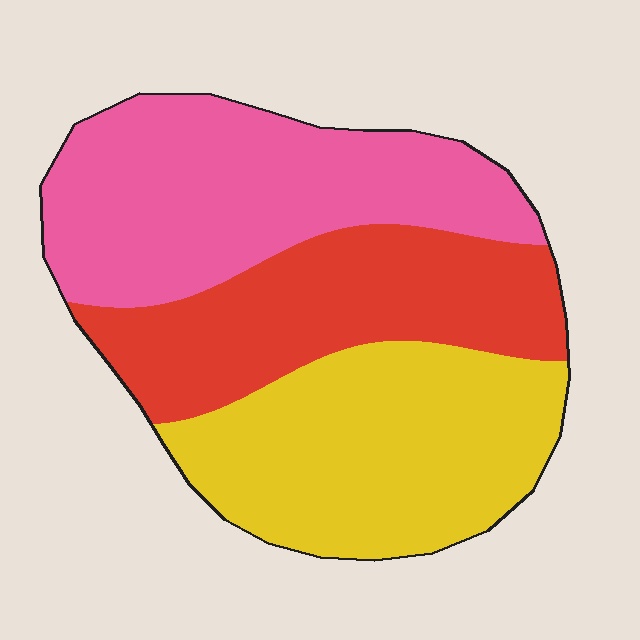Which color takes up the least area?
Red, at roughly 30%.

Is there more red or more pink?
Pink.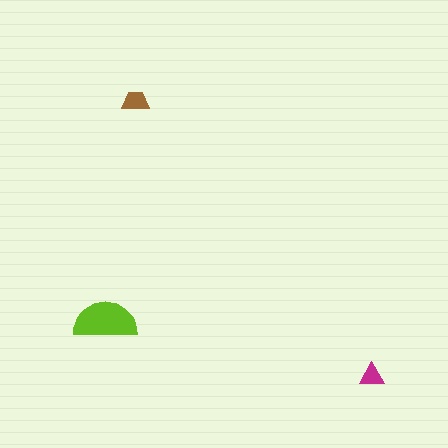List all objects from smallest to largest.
The magenta triangle, the brown trapezoid, the lime semicircle.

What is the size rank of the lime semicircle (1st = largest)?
1st.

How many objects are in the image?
There are 3 objects in the image.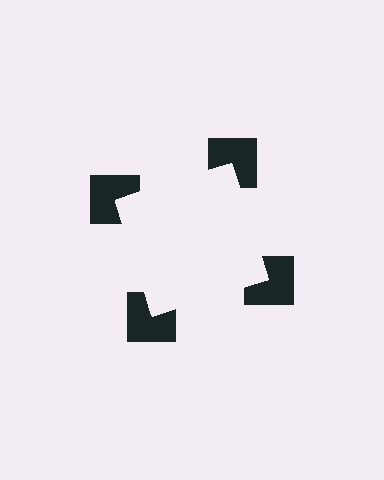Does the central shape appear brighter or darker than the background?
It typically appears slightly brighter than the background, even though no actual brightness change is drawn.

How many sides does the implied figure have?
4 sides.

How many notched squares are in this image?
There are 4 — one at each vertex of the illusory square.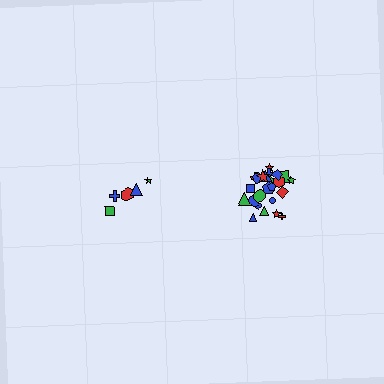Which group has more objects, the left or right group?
The right group.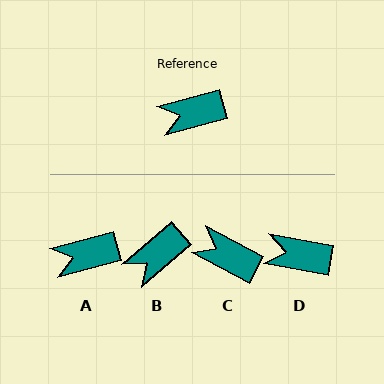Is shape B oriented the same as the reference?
No, it is off by about 26 degrees.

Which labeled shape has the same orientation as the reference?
A.